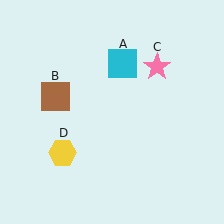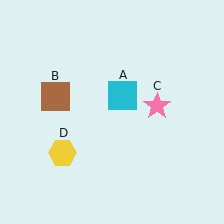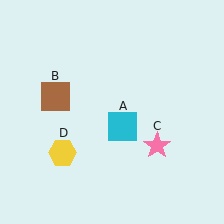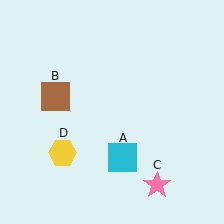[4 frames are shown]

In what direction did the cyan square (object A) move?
The cyan square (object A) moved down.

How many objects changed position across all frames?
2 objects changed position: cyan square (object A), pink star (object C).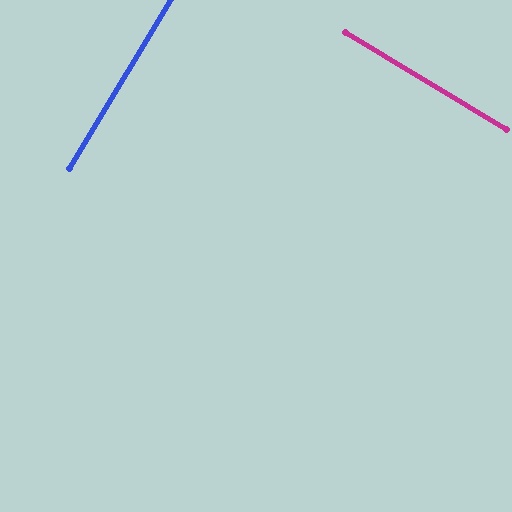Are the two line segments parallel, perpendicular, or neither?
Perpendicular — they meet at approximately 90°.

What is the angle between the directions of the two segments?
Approximately 90 degrees.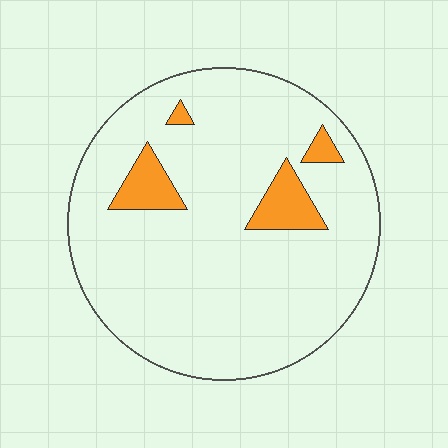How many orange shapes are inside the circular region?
4.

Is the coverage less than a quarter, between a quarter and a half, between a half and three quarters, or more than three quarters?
Less than a quarter.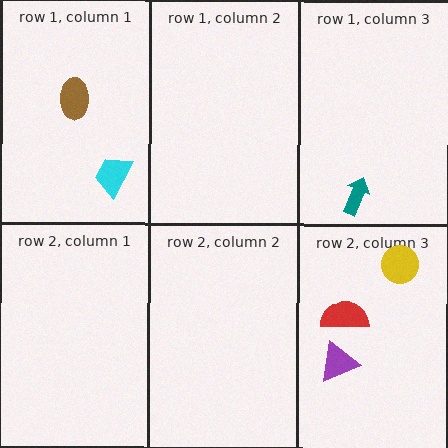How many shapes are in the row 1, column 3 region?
1.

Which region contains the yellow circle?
The row 2, column 3 region.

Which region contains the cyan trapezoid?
The row 1, column 1 region.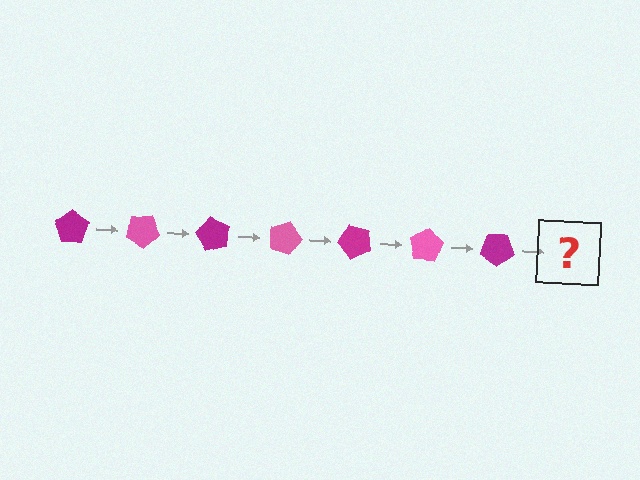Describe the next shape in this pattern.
It should be a pink pentagon, rotated 210 degrees from the start.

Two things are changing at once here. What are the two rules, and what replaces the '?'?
The two rules are that it rotates 30 degrees each step and the color cycles through magenta and pink. The '?' should be a pink pentagon, rotated 210 degrees from the start.